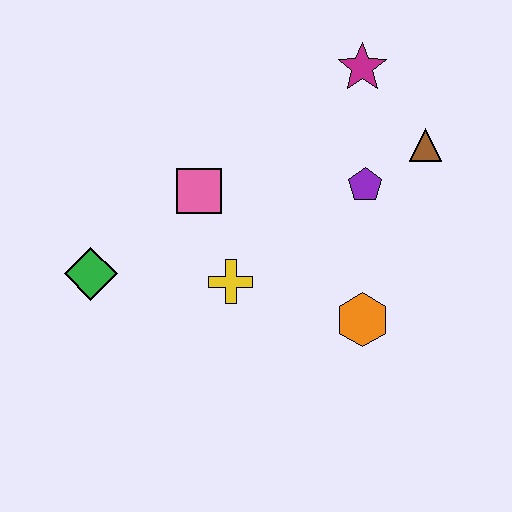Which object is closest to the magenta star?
The brown triangle is closest to the magenta star.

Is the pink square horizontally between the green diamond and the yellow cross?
Yes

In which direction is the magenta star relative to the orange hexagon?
The magenta star is above the orange hexagon.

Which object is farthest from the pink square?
The brown triangle is farthest from the pink square.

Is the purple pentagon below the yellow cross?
No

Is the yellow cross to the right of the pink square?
Yes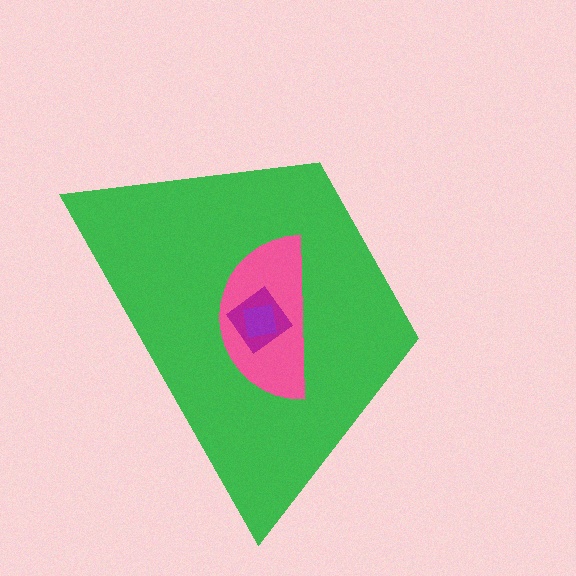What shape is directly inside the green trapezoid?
The pink semicircle.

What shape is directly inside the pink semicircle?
The magenta diamond.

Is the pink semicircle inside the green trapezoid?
Yes.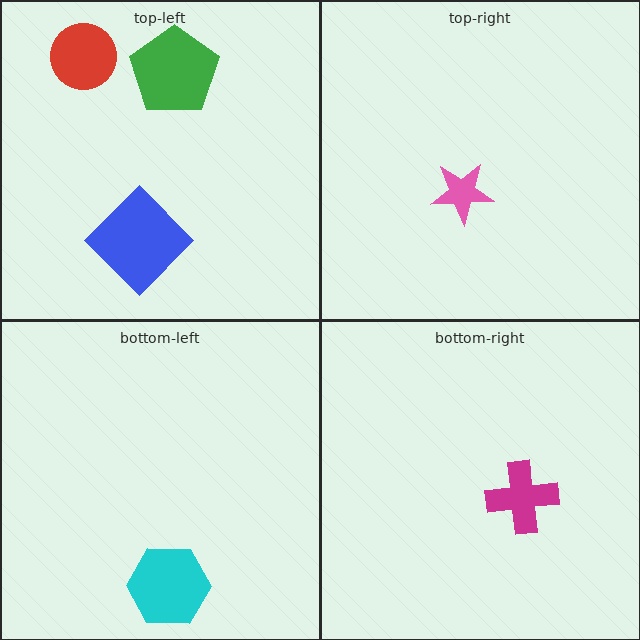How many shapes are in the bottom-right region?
1.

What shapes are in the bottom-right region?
The magenta cross.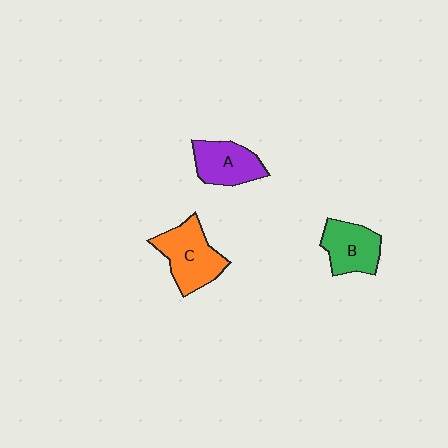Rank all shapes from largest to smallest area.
From largest to smallest: C (orange), A (purple), B (green).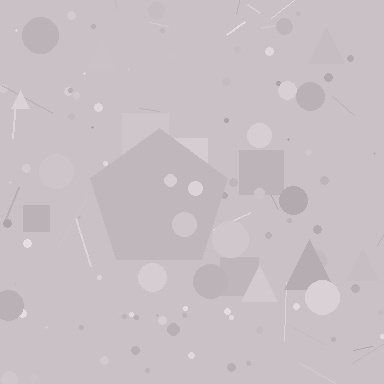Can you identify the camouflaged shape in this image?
The camouflaged shape is a pentagon.